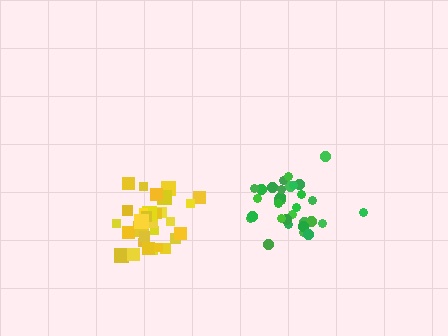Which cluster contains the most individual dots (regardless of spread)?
Green (32).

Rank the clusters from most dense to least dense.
yellow, green.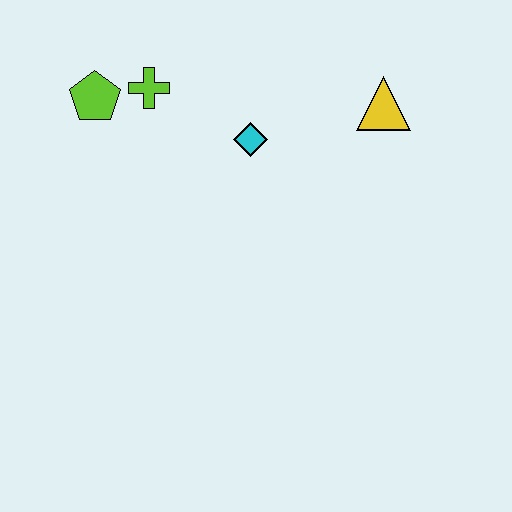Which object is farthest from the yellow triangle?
The lime pentagon is farthest from the yellow triangle.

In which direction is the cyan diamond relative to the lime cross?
The cyan diamond is to the right of the lime cross.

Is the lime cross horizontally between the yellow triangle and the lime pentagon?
Yes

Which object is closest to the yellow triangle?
The cyan diamond is closest to the yellow triangle.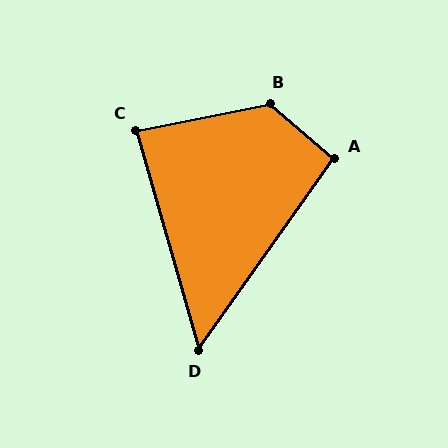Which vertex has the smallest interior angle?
D, at approximately 51 degrees.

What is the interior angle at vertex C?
Approximately 85 degrees (approximately right).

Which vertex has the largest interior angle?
B, at approximately 129 degrees.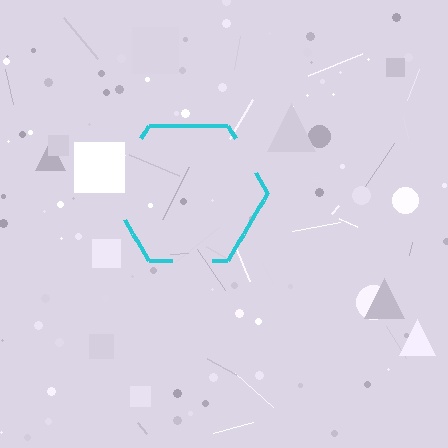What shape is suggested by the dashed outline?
The dashed outline suggests a hexagon.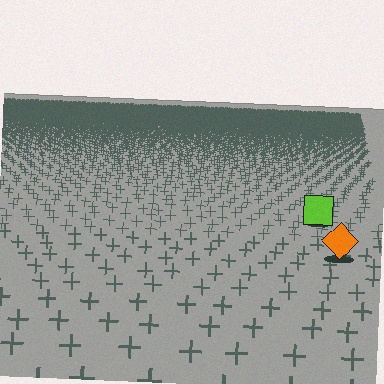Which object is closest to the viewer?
The orange diamond is closest. The texture marks near it are larger and more spread out.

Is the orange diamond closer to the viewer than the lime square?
Yes. The orange diamond is closer — you can tell from the texture gradient: the ground texture is coarser near it.